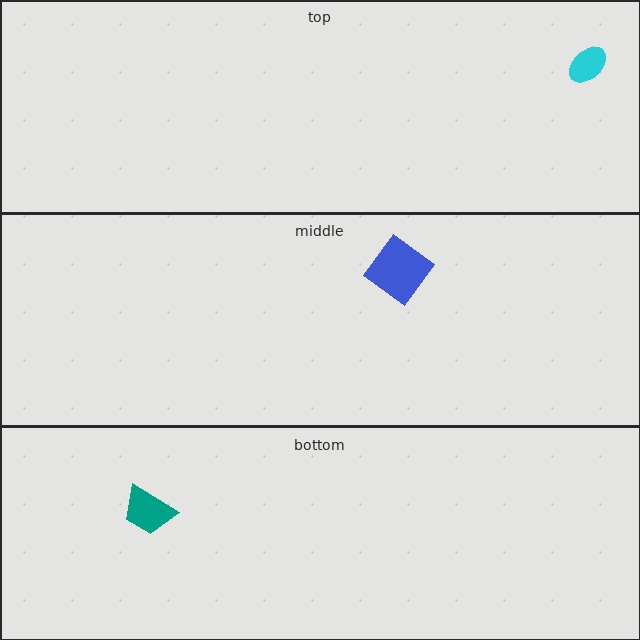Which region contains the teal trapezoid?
The bottom region.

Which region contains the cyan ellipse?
The top region.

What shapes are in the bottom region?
The teal trapezoid.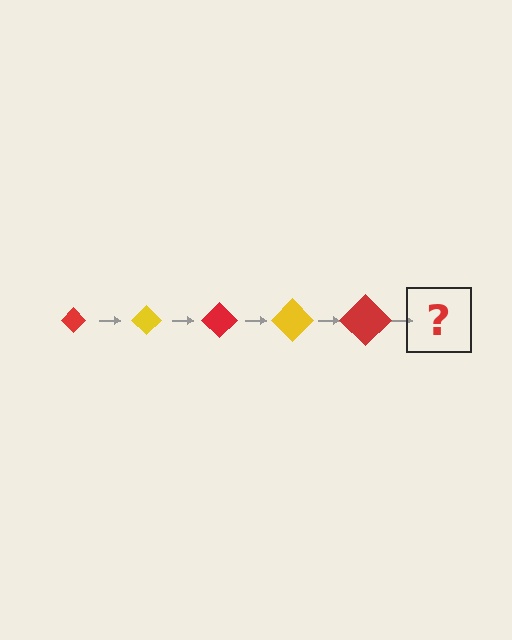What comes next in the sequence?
The next element should be a yellow diamond, larger than the previous one.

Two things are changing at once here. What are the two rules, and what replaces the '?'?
The two rules are that the diamond grows larger each step and the color cycles through red and yellow. The '?' should be a yellow diamond, larger than the previous one.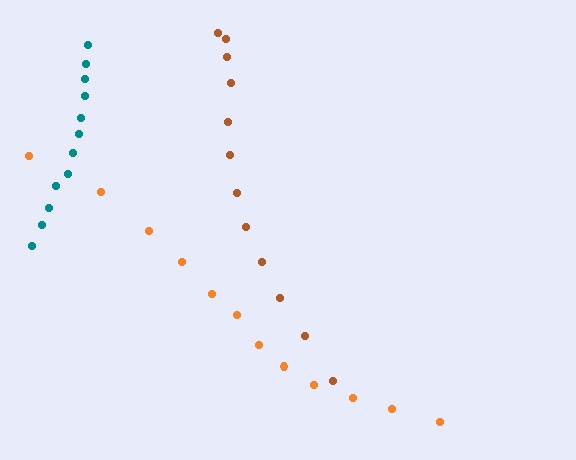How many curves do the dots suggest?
There are 3 distinct paths.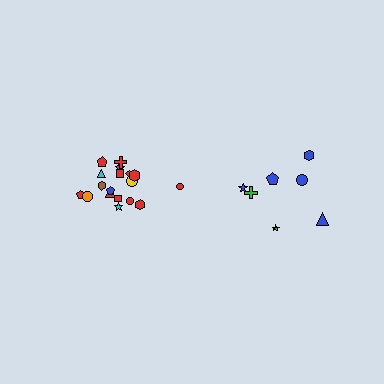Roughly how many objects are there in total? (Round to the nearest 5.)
Roughly 25 objects in total.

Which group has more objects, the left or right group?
The left group.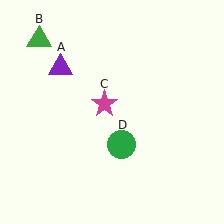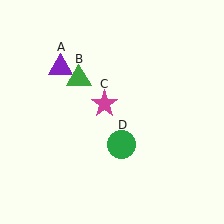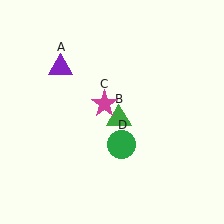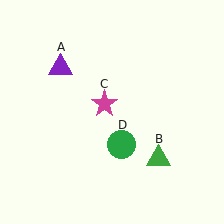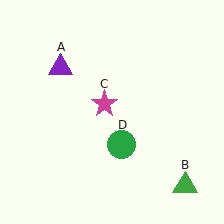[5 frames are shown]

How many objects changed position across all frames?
1 object changed position: green triangle (object B).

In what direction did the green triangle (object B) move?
The green triangle (object B) moved down and to the right.